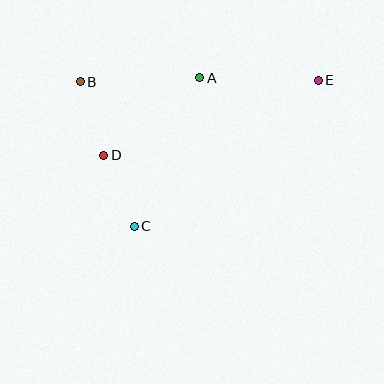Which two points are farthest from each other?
Points B and E are farthest from each other.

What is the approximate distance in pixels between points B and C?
The distance between B and C is approximately 154 pixels.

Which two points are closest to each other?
Points B and D are closest to each other.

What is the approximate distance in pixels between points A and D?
The distance between A and D is approximately 123 pixels.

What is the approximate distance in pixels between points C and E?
The distance between C and E is approximately 235 pixels.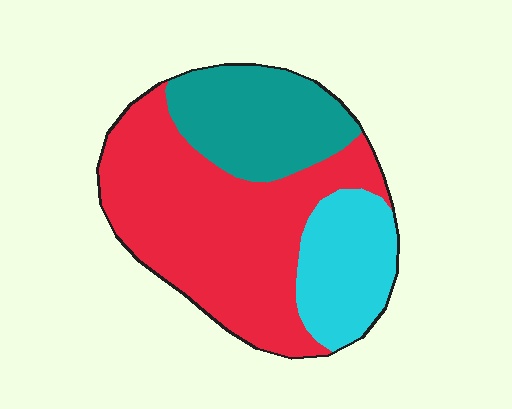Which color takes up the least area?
Cyan, at roughly 20%.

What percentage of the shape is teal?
Teal takes up about one quarter (1/4) of the shape.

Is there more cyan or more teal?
Teal.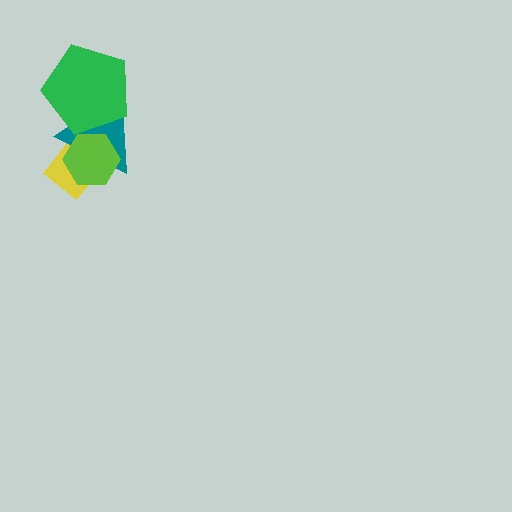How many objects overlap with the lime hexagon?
2 objects overlap with the lime hexagon.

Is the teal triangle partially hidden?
Yes, it is partially covered by another shape.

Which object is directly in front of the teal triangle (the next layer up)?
The lime hexagon is directly in front of the teal triangle.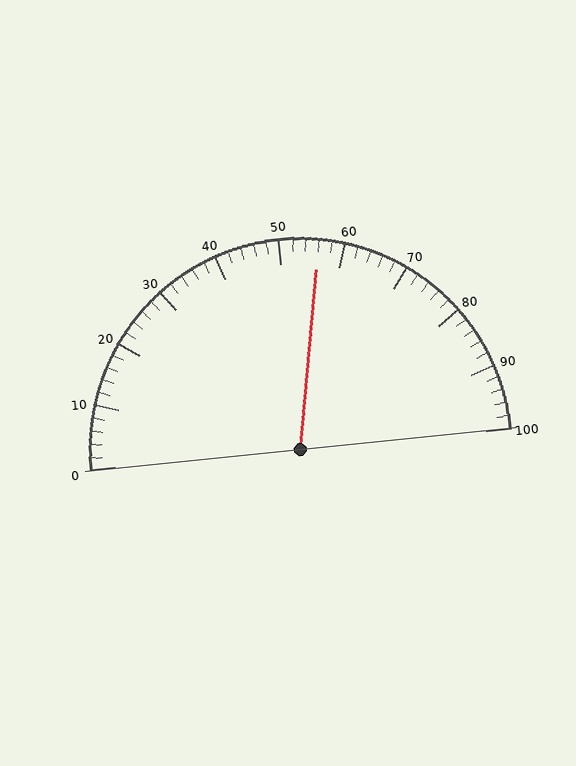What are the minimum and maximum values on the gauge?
The gauge ranges from 0 to 100.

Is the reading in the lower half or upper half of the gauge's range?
The reading is in the upper half of the range (0 to 100).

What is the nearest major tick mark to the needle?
The nearest major tick mark is 60.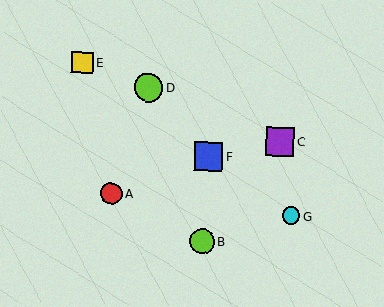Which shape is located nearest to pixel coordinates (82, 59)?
The yellow square (labeled E) at (82, 63) is nearest to that location.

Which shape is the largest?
The blue square (labeled F) is the largest.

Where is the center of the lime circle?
The center of the lime circle is at (202, 242).